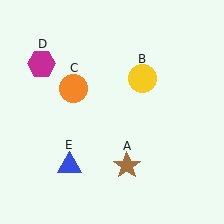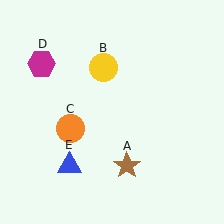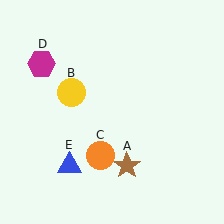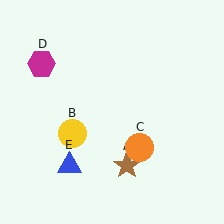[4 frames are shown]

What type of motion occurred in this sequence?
The yellow circle (object B), orange circle (object C) rotated counterclockwise around the center of the scene.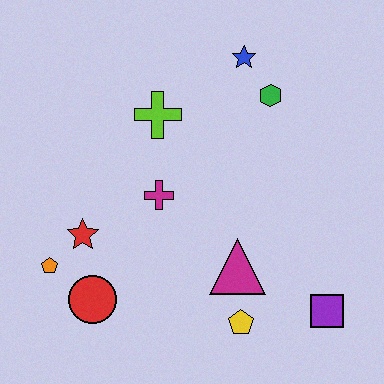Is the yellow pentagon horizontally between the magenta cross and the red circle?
No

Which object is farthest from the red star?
The purple square is farthest from the red star.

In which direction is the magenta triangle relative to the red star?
The magenta triangle is to the right of the red star.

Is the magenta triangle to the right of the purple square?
No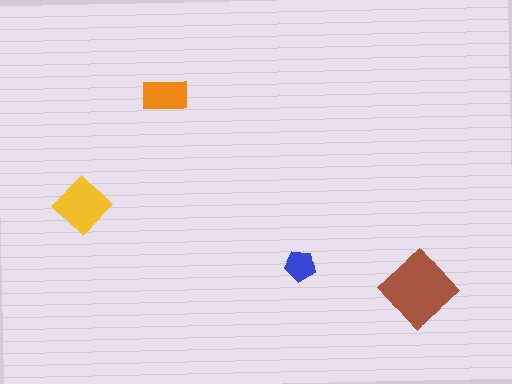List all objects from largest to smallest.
The brown diamond, the yellow diamond, the orange rectangle, the blue pentagon.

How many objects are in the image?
There are 4 objects in the image.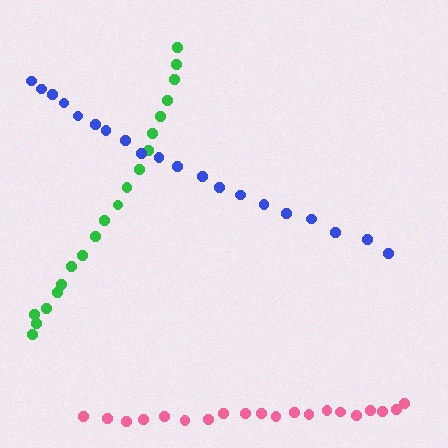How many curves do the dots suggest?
There are 3 distinct paths.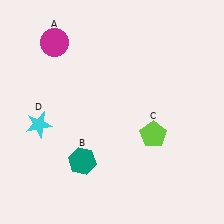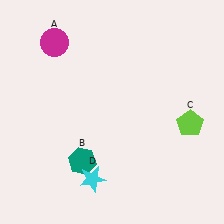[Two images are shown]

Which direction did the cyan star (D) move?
The cyan star (D) moved down.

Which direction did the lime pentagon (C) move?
The lime pentagon (C) moved right.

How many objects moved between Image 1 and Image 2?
2 objects moved between the two images.